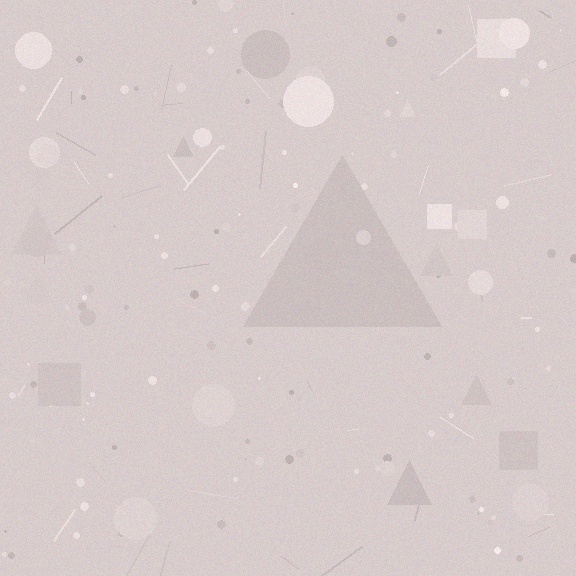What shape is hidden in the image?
A triangle is hidden in the image.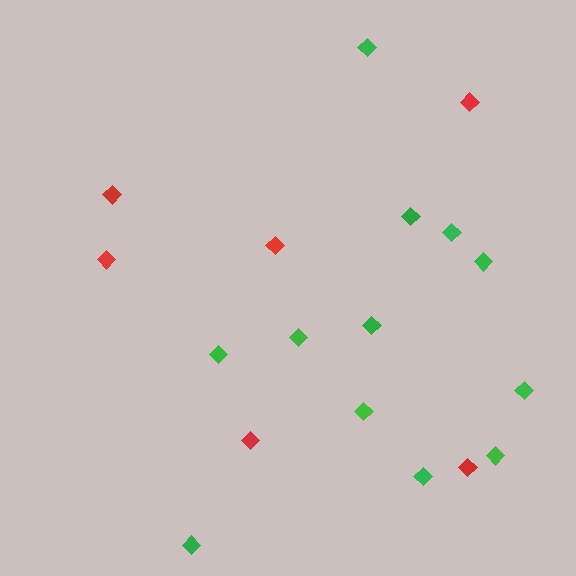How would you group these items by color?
There are 2 groups: one group of red diamonds (6) and one group of green diamonds (12).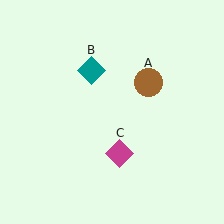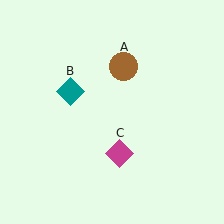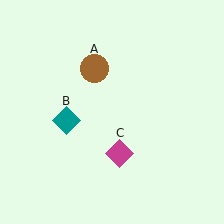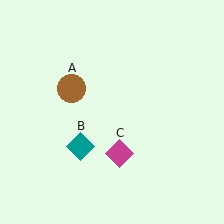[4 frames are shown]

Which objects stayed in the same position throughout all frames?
Magenta diamond (object C) remained stationary.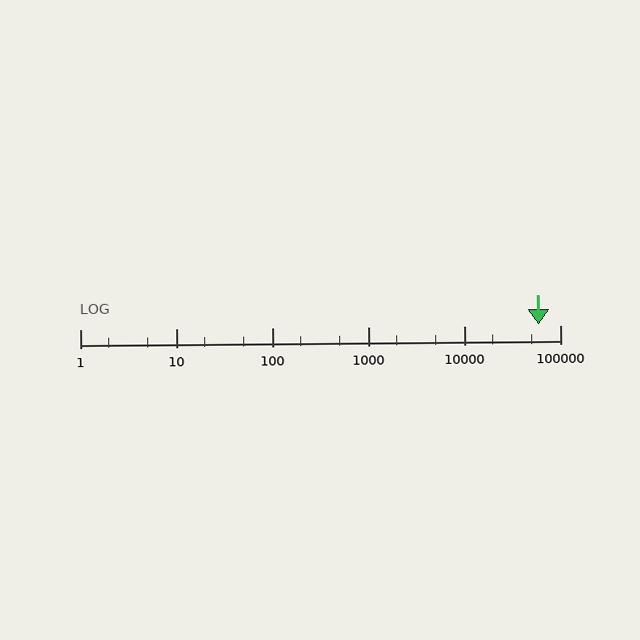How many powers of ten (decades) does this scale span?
The scale spans 5 decades, from 1 to 100000.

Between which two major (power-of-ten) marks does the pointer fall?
The pointer is between 10000 and 100000.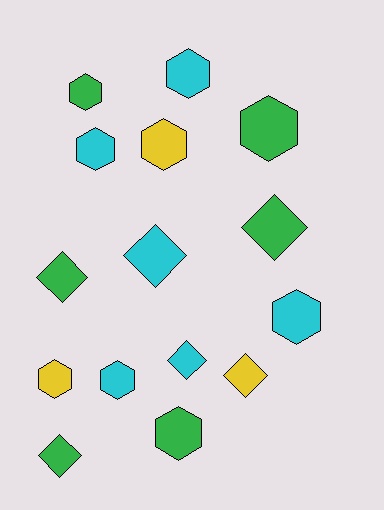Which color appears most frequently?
Cyan, with 6 objects.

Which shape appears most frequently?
Hexagon, with 9 objects.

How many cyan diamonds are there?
There are 2 cyan diamonds.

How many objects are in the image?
There are 15 objects.